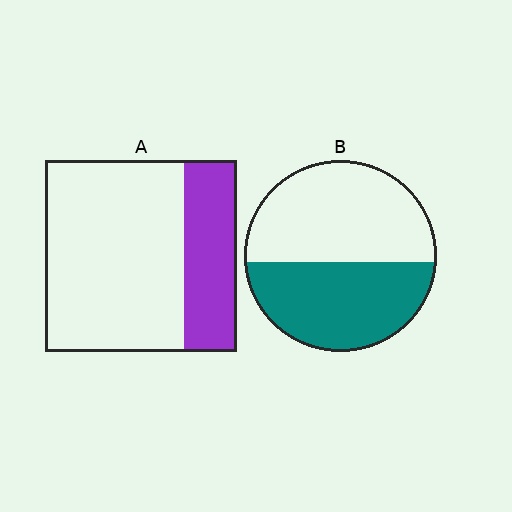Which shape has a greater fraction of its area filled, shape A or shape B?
Shape B.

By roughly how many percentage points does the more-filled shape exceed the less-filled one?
By roughly 20 percentage points (B over A).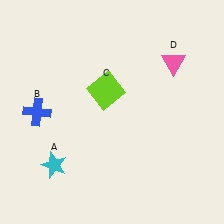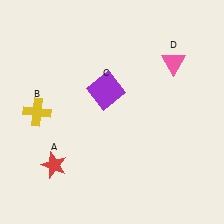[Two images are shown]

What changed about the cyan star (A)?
In Image 1, A is cyan. In Image 2, it changed to red.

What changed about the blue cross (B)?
In Image 1, B is blue. In Image 2, it changed to yellow.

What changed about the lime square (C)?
In Image 1, C is lime. In Image 2, it changed to purple.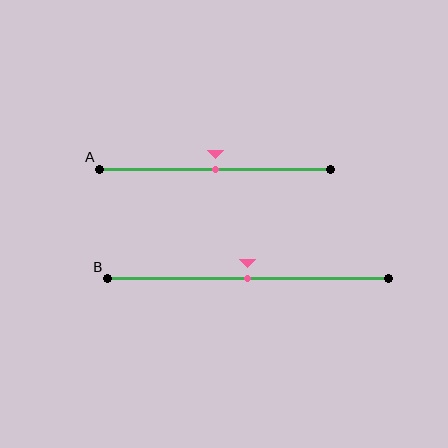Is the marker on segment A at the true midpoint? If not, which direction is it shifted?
Yes, the marker on segment A is at the true midpoint.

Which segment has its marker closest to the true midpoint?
Segment A has its marker closest to the true midpoint.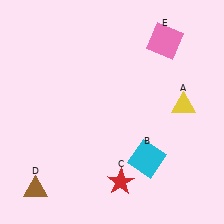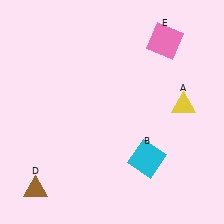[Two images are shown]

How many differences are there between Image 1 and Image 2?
There is 1 difference between the two images.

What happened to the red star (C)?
The red star (C) was removed in Image 2. It was in the bottom-right area of Image 1.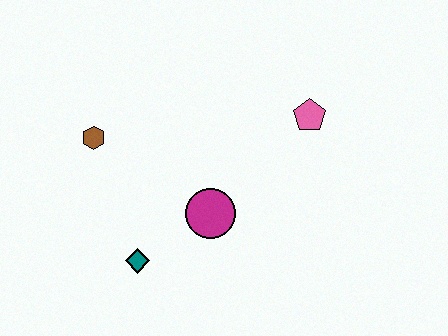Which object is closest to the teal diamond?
The magenta circle is closest to the teal diamond.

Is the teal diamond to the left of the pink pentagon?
Yes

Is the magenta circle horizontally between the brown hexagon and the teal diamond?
No